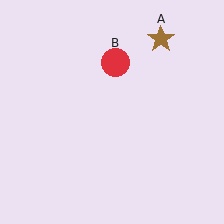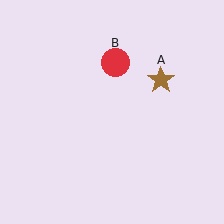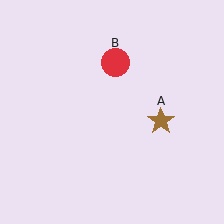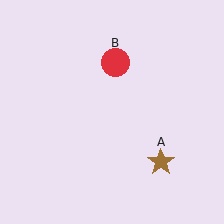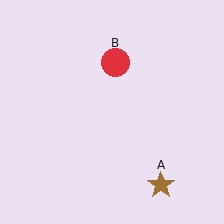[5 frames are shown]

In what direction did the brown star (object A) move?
The brown star (object A) moved down.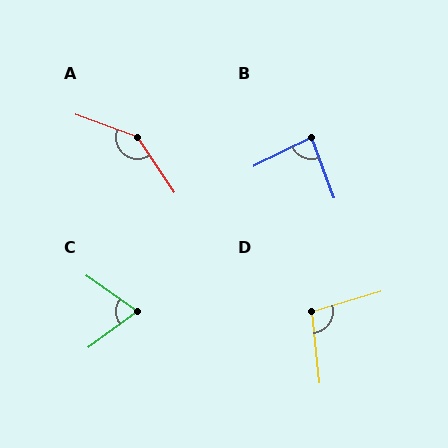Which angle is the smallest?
C, at approximately 72 degrees.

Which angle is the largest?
A, at approximately 143 degrees.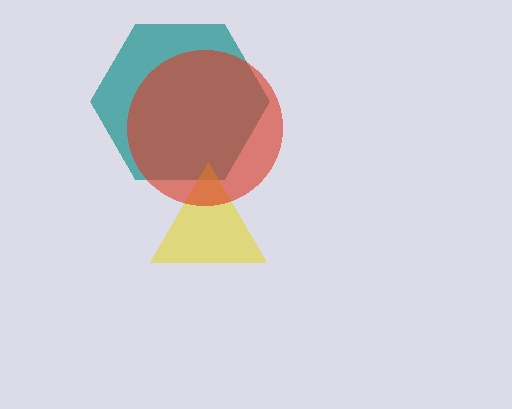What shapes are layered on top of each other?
The layered shapes are: a teal hexagon, a yellow triangle, a red circle.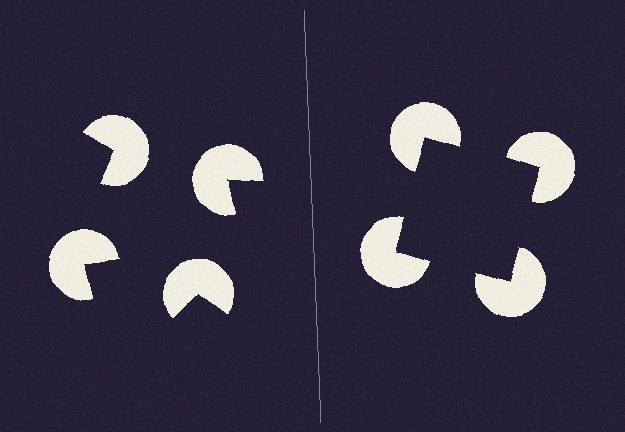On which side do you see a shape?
An illusory square appears on the right side. On the left side the wedge cuts are rotated, so no coherent shape forms.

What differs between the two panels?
The pac-man discs are positioned identically on both sides; only the wedge orientations differ. On the right they align to a square; on the left they are misaligned.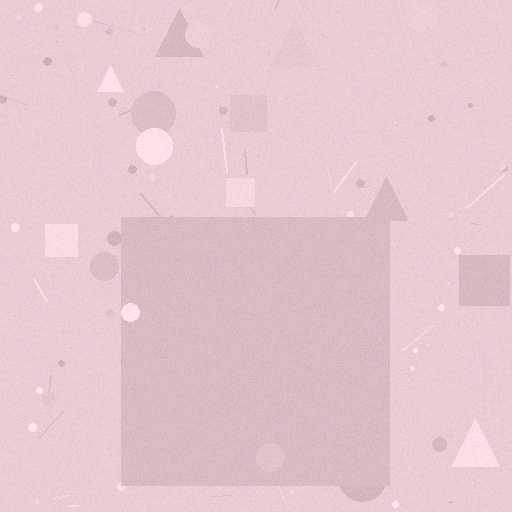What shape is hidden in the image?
A square is hidden in the image.